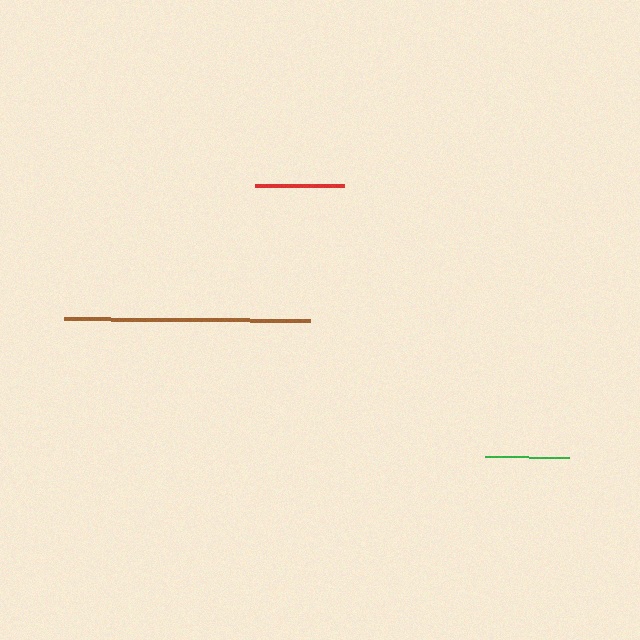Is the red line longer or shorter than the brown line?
The brown line is longer than the red line.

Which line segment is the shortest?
The green line is the shortest at approximately 84 pixels.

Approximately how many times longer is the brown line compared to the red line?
The brown line is approximately 2.8 times the length of the red line.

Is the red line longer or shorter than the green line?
The red line is longer than the green line.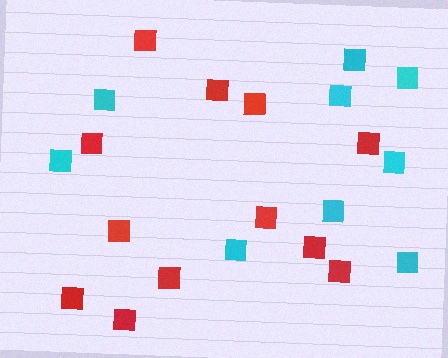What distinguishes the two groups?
There are 2 groups: one group of red squares (12) and one group of cyan squares (9).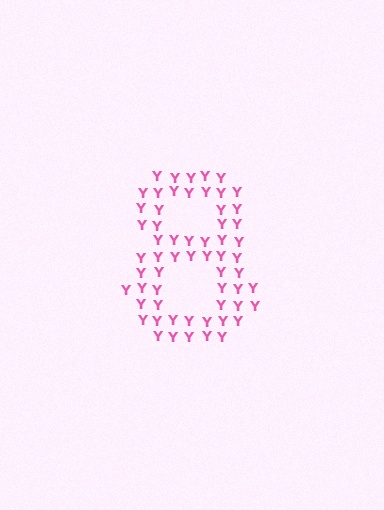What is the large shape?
The large shape is the digit 8.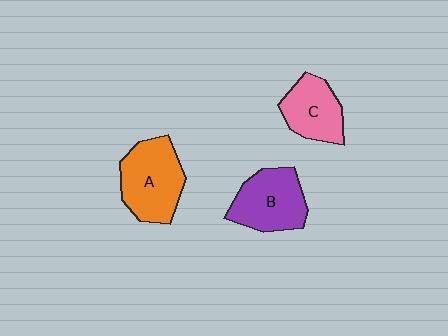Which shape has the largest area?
Shape A (orange).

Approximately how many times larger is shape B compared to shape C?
Approximately 1.2 times.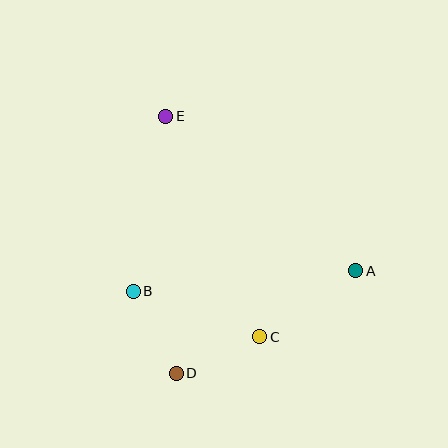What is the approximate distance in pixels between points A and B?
The distance between A and B is approximately 224 pixels.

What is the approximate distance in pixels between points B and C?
The distance between B and C is approximately 134 pixels.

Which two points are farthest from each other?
Points D and E are farthest from each other.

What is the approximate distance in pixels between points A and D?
The distance between A and D is approximately 207 pixels.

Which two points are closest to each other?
Points C and D are closest to each other.